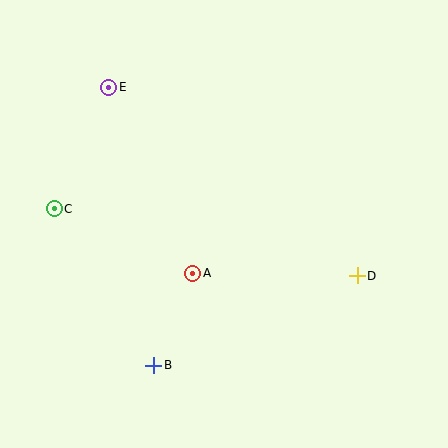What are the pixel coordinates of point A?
Point A is at (193, 273).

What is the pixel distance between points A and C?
The distance between A and C is 153 pixels.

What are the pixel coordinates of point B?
Point B is at (154, 365).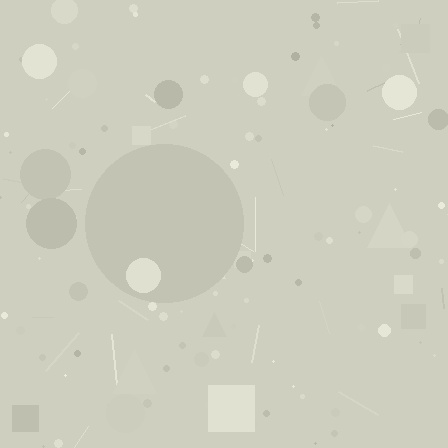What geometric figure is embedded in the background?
A circle is embedded in the background.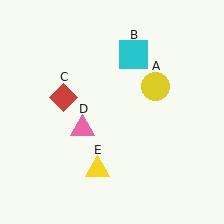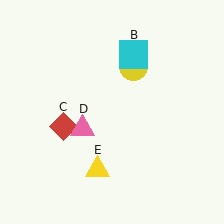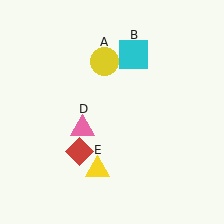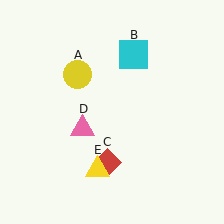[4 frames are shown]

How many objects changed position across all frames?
2 objects changed position: yellow circle (object A), red diamond (object C).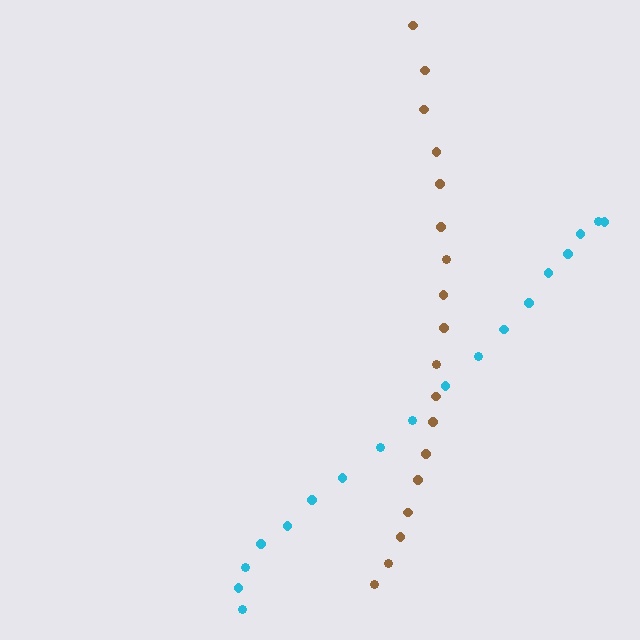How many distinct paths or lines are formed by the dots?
There are 2 distinct paths.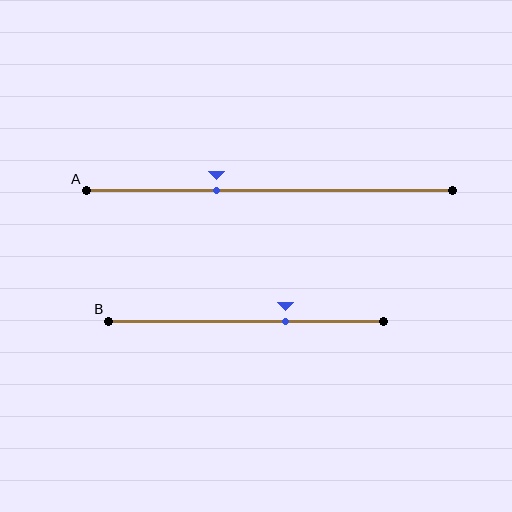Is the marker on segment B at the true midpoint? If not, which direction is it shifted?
No, the marker on segment B is shifted to the right by about 14% of the segment length.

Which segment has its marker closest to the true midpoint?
Segment A has its marker closest to the true midpoint.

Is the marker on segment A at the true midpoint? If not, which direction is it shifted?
No, the marker on segment A is shifted to the left by about 14% of the segment length.